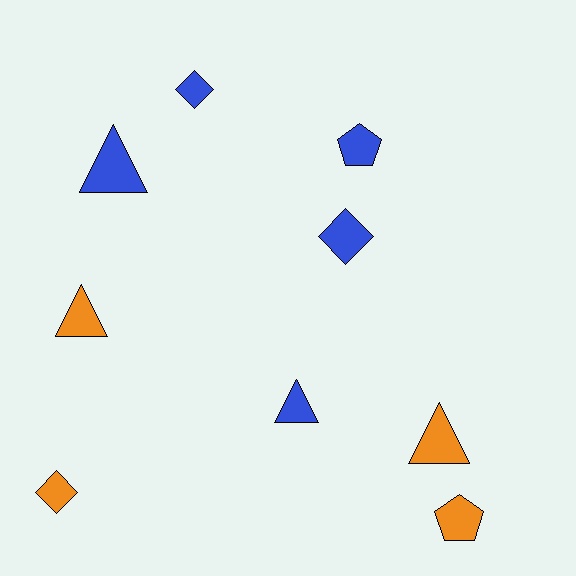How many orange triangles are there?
There are 2 orange triangles.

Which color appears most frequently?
Blue, with 5 objects.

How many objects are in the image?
There are 9 objects.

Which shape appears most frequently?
Triangle, with 4 objects.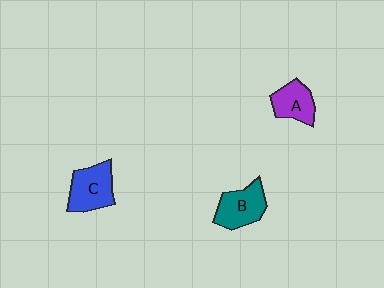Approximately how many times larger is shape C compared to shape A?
Approximately 1.3 times.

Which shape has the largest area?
Shape C (blue).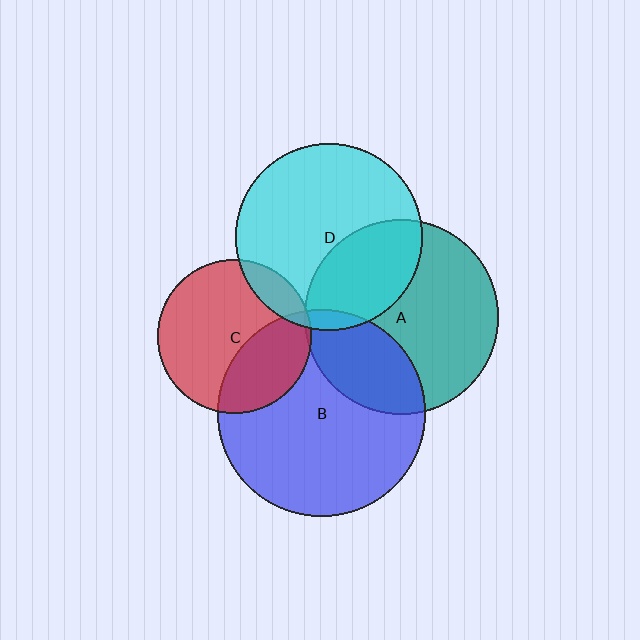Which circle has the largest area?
Circle B (blue).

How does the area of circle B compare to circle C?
Approximately 1.8 times.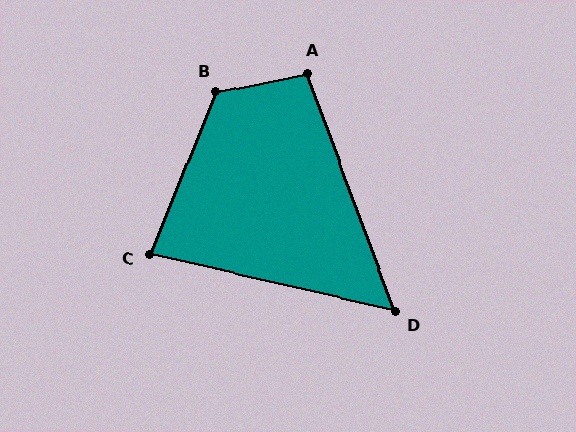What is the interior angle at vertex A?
Approximately 99 degrees (obtuse).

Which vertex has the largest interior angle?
B, at approximately 123 degrees.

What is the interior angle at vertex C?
Approximately 81 degrees (acute).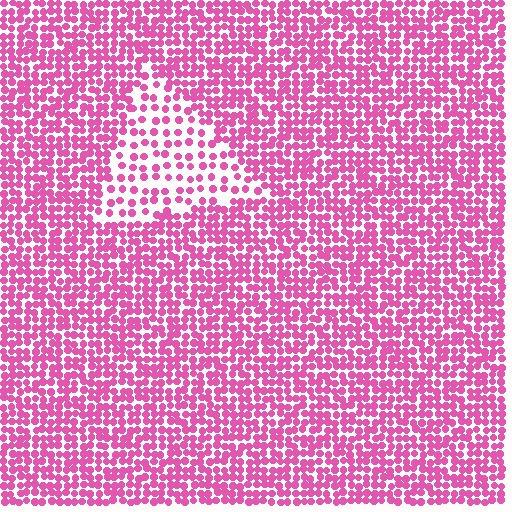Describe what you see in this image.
The image contains small pink elements arranged at two different densities. A triangle-shaped region is visible where the elements are less densely packed than the surrounding area.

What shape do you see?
I see a triangle.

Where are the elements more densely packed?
The elements are more densely packed outside the triangle boundary.